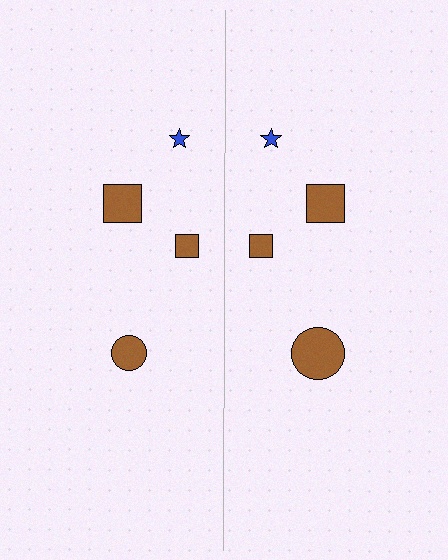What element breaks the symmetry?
The brown circle on the right side has a different size than its mirror counterpart.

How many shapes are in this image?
There are 8 shapes in this image.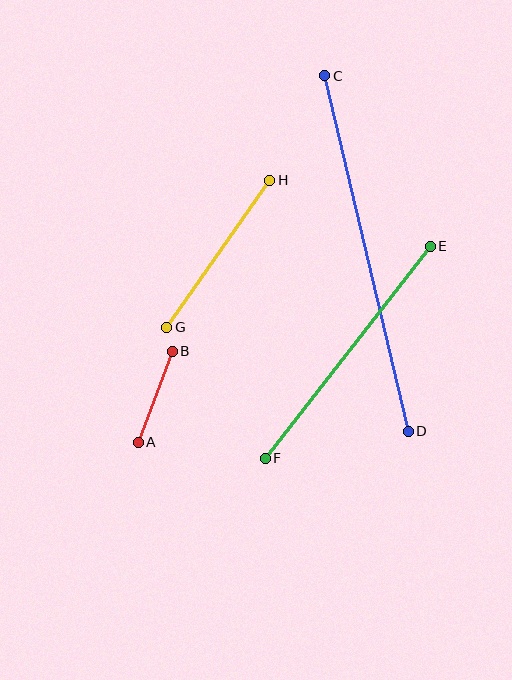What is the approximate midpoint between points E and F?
The midpoint is at approximately (348, 352) pixels.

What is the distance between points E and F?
The distance is approximately 269 pixels.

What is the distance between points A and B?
The distance is approximately 97 pixels.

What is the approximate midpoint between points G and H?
The midpoint is at approximately (218, 254) pixels.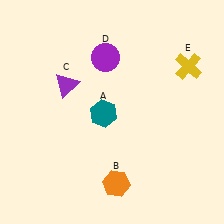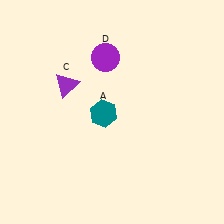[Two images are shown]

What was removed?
The yellow cross (E), the orange hexagon (B) were removed in Image 2.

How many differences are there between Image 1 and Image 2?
There are 2 differences between the two images.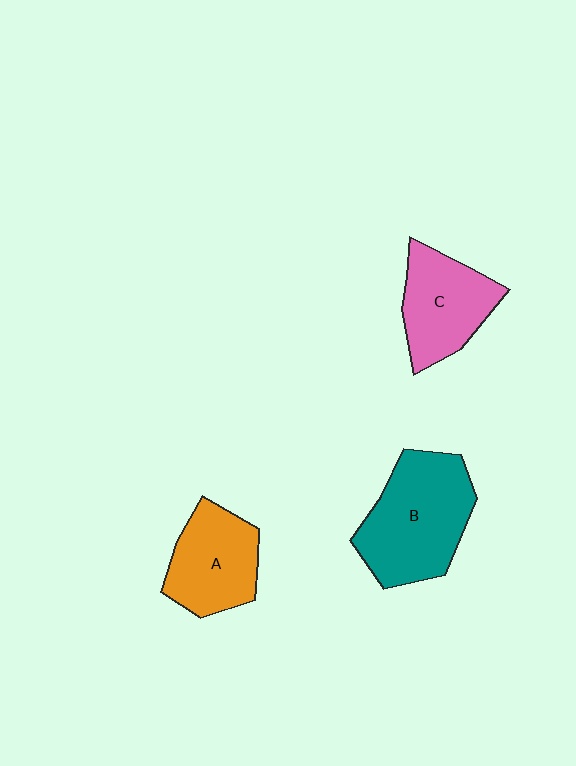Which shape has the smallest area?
Shape A (orange).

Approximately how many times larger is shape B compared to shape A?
Approximately 1.4 times.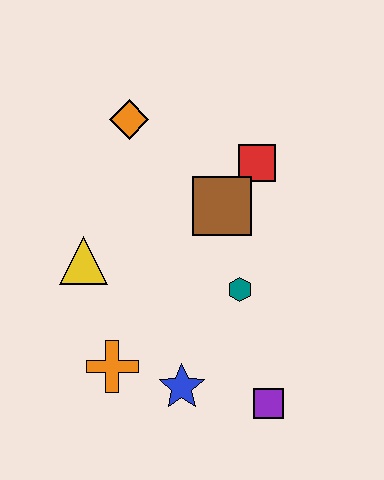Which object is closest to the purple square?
The blue star is closest to the purple square.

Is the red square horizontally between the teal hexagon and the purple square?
Yes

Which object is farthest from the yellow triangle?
The purple square is farthest from the yellow triangle.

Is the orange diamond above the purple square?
Yes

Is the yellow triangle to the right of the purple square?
No